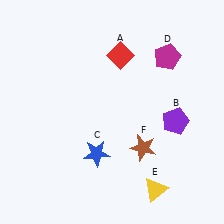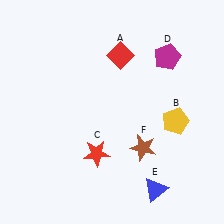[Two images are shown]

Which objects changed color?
B changed from purple to yellow. C changed from blue to red. E changed from yellow to blue.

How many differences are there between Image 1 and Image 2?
There are 3 differences between the two images.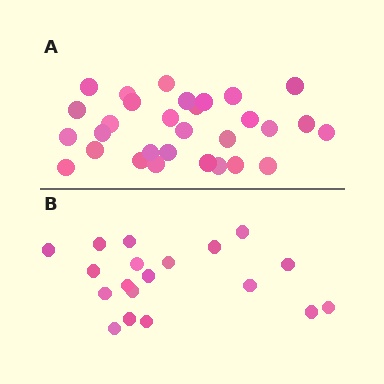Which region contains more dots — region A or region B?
Region A (the top region) has more dots.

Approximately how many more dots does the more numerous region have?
Region A has roughly 12 or so more dots than region B.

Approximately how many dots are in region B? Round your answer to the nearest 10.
About 20 dots. (The exact count is 19, which rounds to 20.)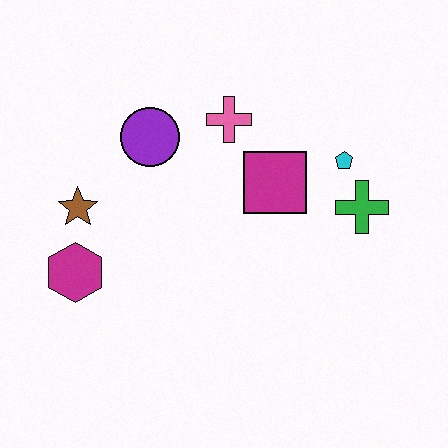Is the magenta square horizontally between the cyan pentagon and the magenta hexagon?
Yes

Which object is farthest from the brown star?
The green cross is farthest from the brown star.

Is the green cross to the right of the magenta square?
Yes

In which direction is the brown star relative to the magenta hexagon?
The brown star is above the magenta hexagon.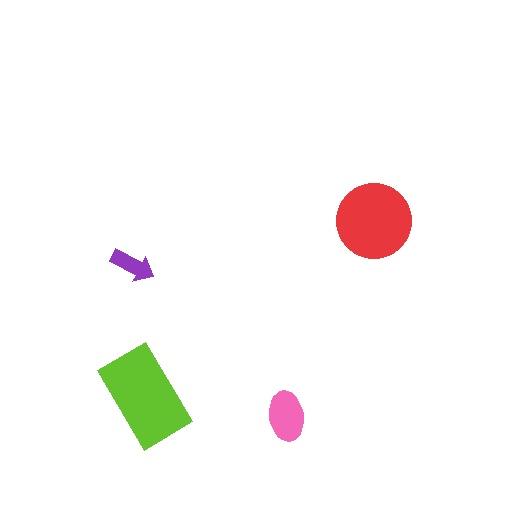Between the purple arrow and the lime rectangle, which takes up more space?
The lime rectangle.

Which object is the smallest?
The purple arrow.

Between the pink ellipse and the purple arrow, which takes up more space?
The pink ellipse.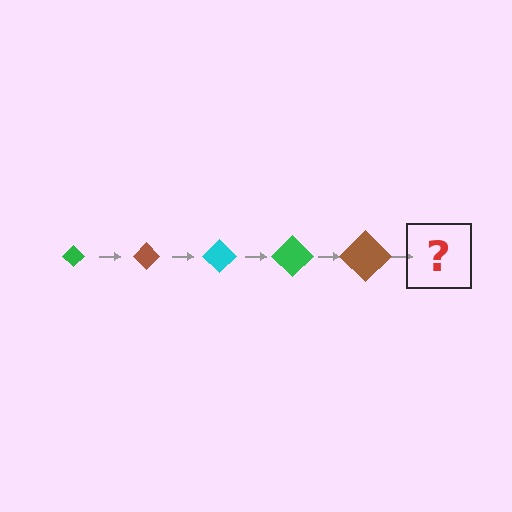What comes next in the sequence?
The next element should be a cyan diamond, larger than the previous one.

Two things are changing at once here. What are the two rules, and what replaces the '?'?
The two rules are that the diamond grows larger each step and the color cycles through green, brown, and cyan. The '?' should be a cyan diamond, larger than the previous one.